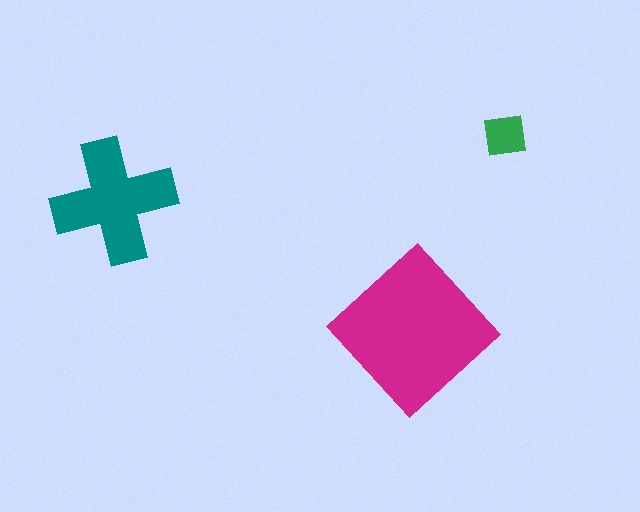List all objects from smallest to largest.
The green square, the teal cross, the magenta diamond.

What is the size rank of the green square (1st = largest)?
3rd.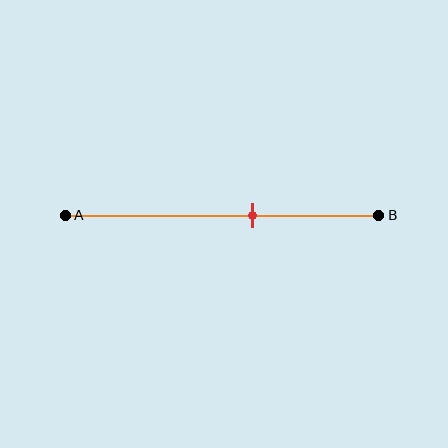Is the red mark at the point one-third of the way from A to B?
No, the mark is at about 60% from A, not at the 33% one-third point.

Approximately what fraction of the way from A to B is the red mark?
The red mark is approximately 60% of the way from A to B.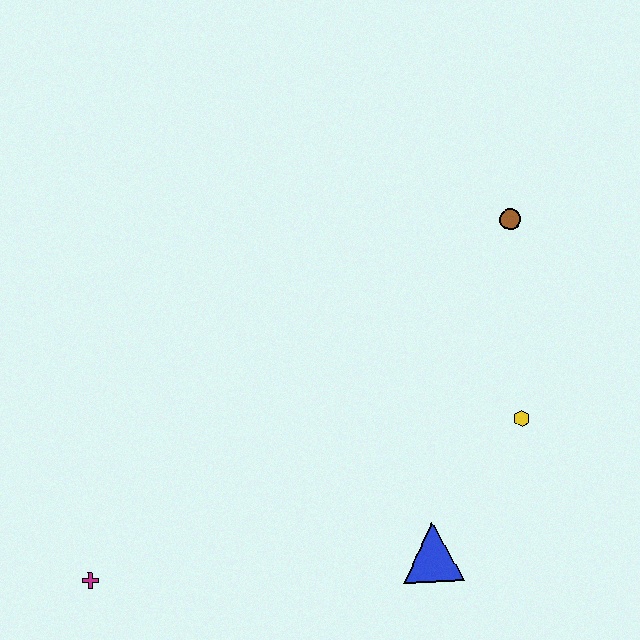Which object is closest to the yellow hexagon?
The blue triangle is closest to the yellow hexagon.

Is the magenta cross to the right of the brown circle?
No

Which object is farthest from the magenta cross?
The brown circle is farthest from the magenta cross.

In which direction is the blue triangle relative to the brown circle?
The blue triangle is below the brown circle.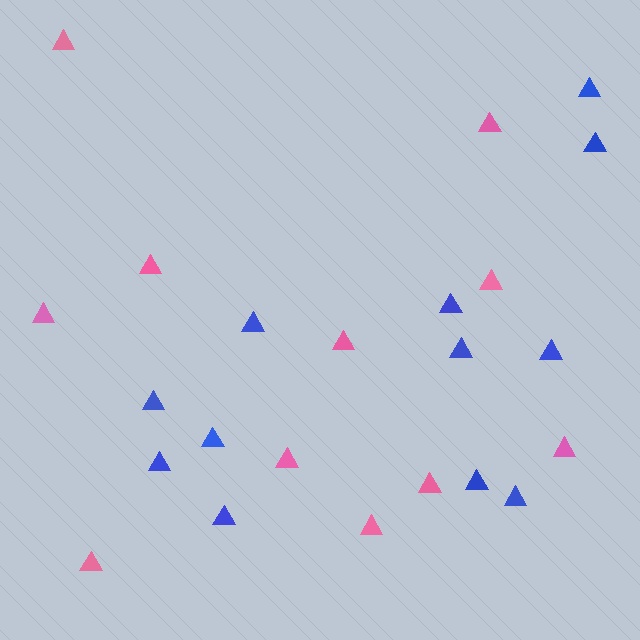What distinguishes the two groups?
There are 2 groups: one group of pink triangles (11) and one group of blue triangles (12).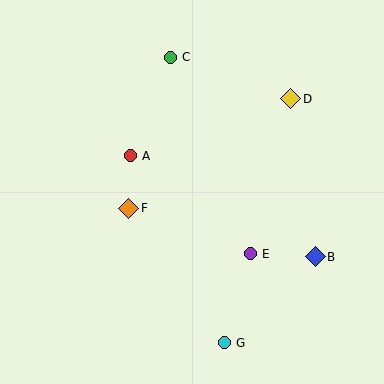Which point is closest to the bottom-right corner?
Point B is closest to the bottom-right corner.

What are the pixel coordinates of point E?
Point E is at (250, 254).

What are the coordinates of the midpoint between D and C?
The midpoint between D and C is at (231, 78).